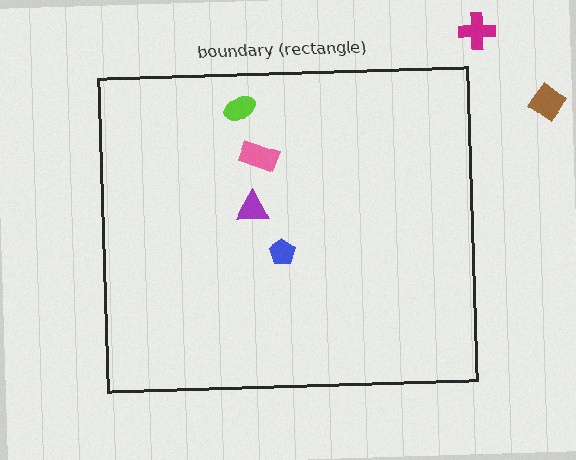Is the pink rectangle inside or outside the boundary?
Inside.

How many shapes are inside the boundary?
4 inside, 2 outside.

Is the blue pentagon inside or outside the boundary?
Inside.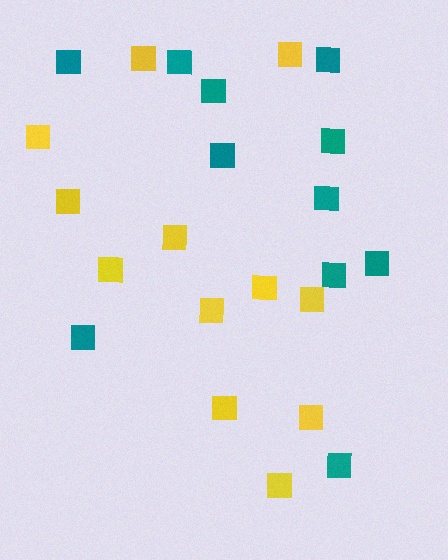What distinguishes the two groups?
There are 2 groups: one group of teal squares (11) and one group of yellow squares (12).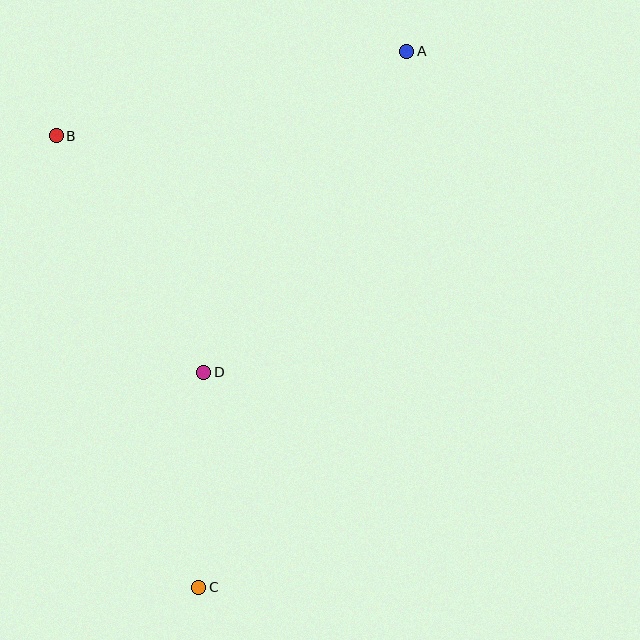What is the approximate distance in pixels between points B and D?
The distance between B and D is approximately 279 pixels.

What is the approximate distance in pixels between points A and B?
The distance between A and B is approximately 360 pixels.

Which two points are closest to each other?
Points C and D are closest to each other.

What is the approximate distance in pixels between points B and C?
The distance between B and C is approximately 474 pixels.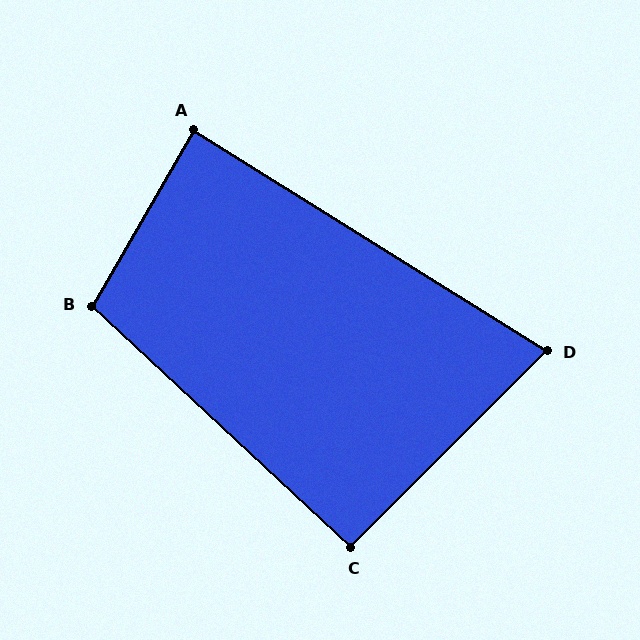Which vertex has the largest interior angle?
B, at approximately 103 degrees.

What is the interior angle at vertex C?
Approximately 92 degrees (approximately right).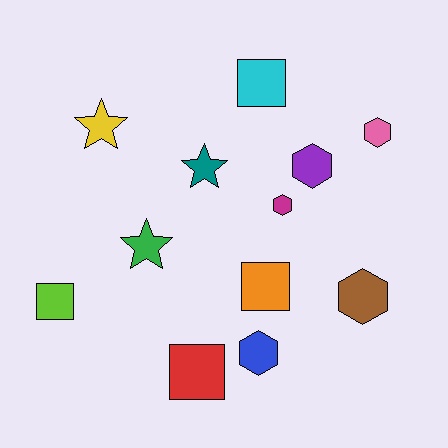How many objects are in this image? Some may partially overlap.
There are 12 objects.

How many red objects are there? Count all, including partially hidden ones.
There is 1 red object.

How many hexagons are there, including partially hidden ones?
There are 5 hexagons.